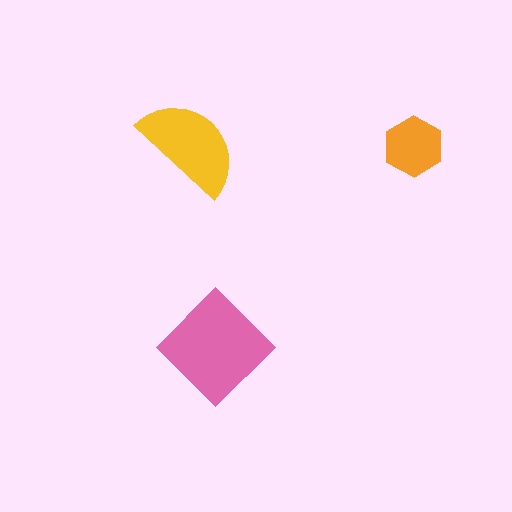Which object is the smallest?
The orange hexagon.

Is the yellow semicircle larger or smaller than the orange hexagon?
Larger.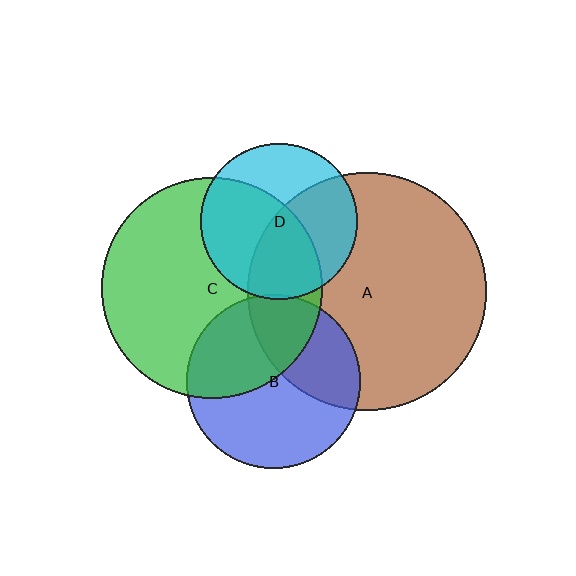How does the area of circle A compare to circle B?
Approximately 1.9 times.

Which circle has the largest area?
Circle A (brown).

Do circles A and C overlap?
Yes.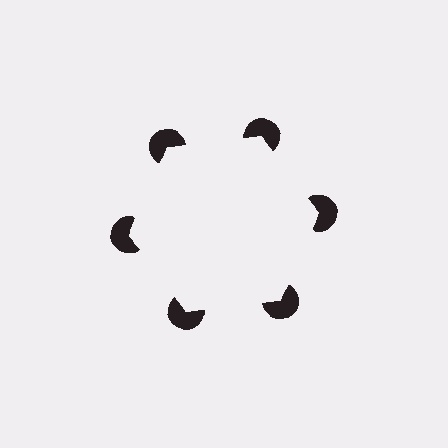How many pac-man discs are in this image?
There are 6 — one at each vertex of the illusory hexagon.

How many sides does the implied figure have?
6 sides.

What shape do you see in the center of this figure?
An illusory hexagon — its edges are inferred from the aligned wedge cuts in the pac-man discs, not physically drawn.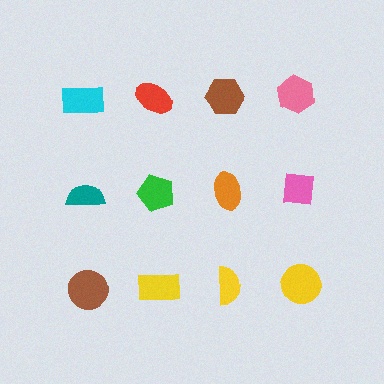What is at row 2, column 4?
A pink square.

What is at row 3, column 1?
A brown circle.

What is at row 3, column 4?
A yellow circle.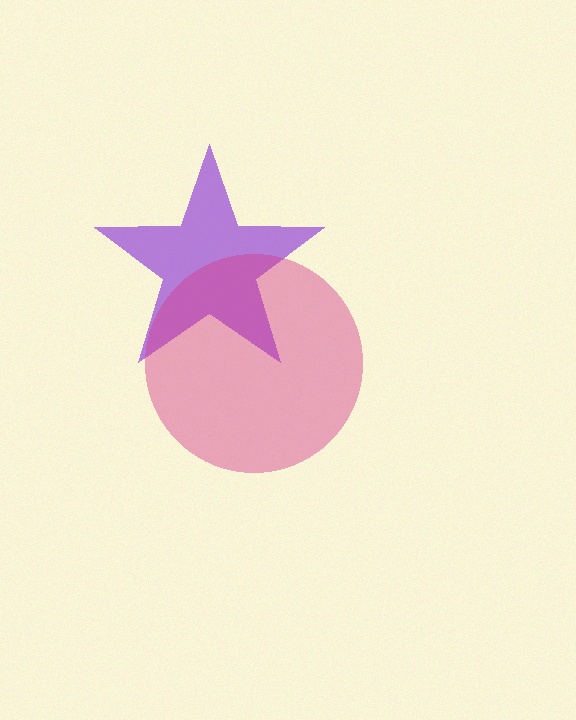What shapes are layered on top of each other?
The layered shapes are: a purple star, a magenta circle.